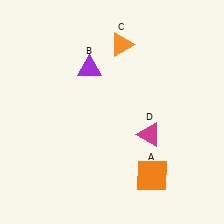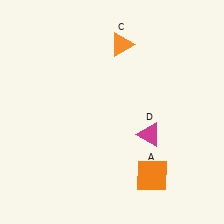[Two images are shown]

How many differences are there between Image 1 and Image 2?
There is 1 difference between the two images.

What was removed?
The purple triangle (B) was removed in Image 2.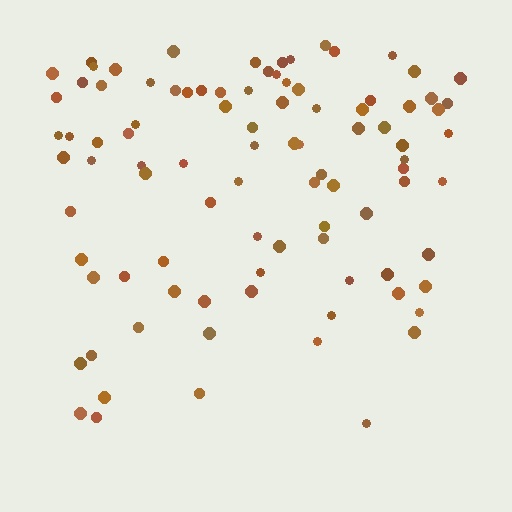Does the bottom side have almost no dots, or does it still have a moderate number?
Still a moderate number, just noticeably fewer than the top.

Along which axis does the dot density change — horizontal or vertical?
Vertical.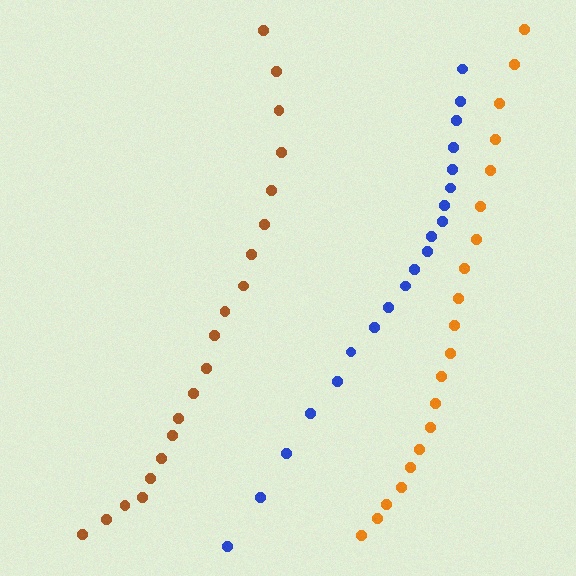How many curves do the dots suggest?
There are 3 distinct paths.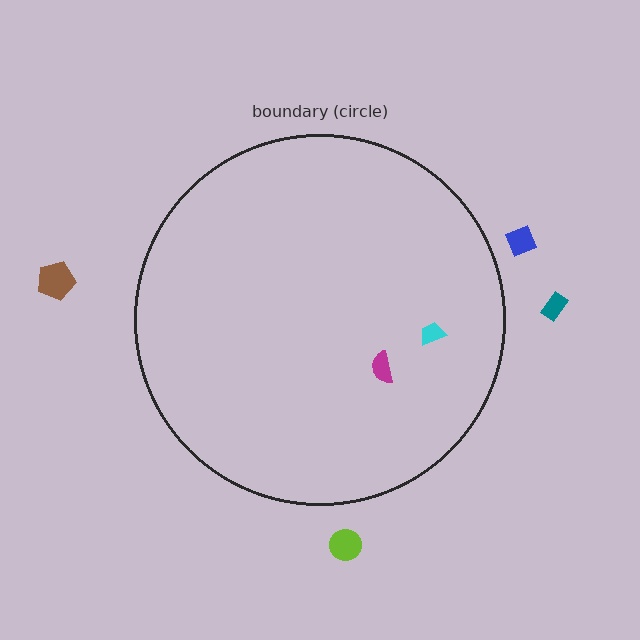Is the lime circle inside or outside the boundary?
Outside.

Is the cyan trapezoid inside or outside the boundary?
Inside.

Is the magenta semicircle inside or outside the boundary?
Inside.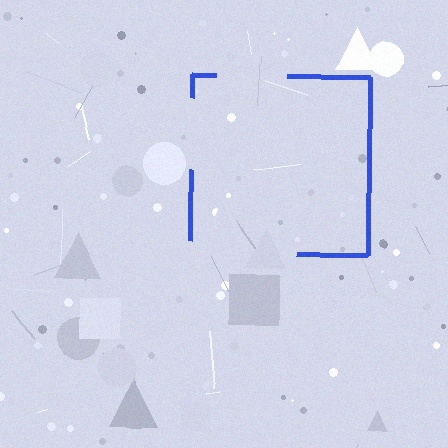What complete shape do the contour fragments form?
The contour fragments form a square.